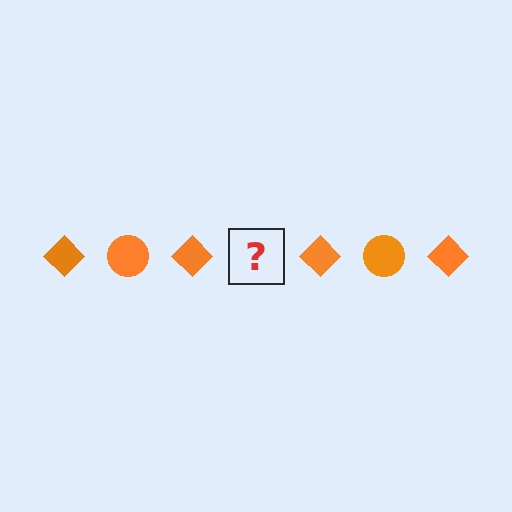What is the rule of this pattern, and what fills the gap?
The rule is that the pattern cycles through diamond, circle shapes in orange. The gap should be filled with an orange circle.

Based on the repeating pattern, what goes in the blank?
The blank should be an orange circle.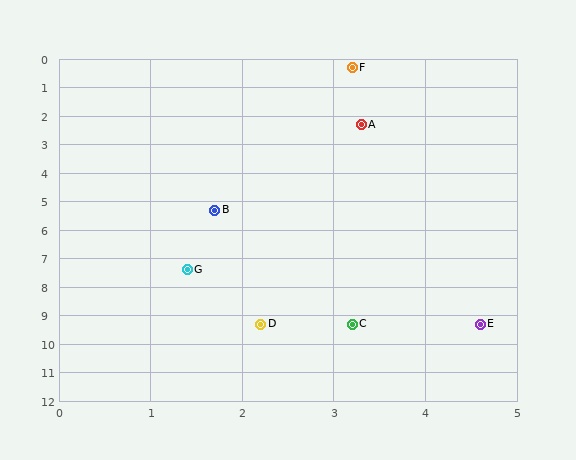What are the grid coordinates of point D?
Point D is at approximately (2.2, 9.3).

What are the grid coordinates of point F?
Point F is at approximately (3.2, 0.3).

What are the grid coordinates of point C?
Point C is at approximately (3.2, 9.3).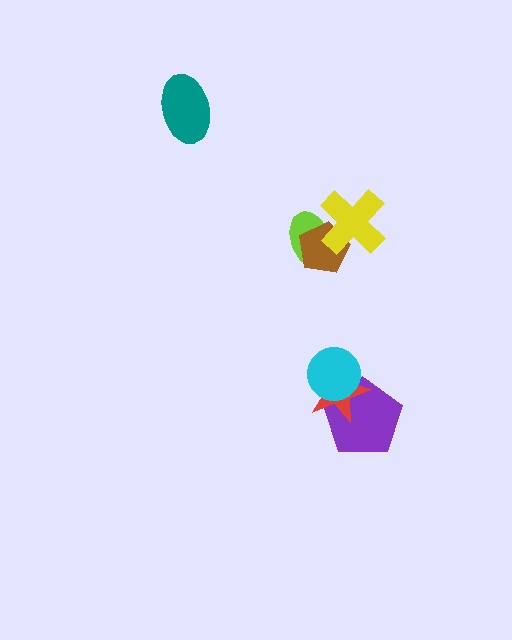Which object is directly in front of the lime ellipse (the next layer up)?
The brown pentagon is directly in front of the lime ellipse.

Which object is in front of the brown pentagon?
The yellow cross is in front of the brown pentagon.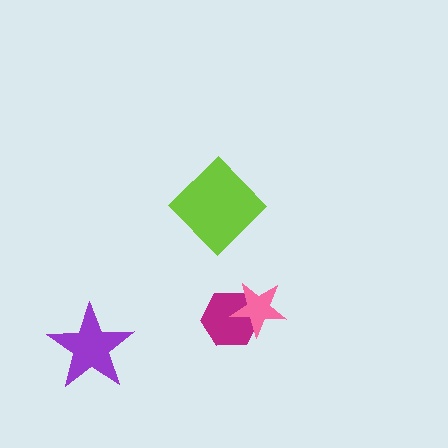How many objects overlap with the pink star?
1 object overlaps with the pink star.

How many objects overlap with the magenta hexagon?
1 object overlaps with the magenta hexagon.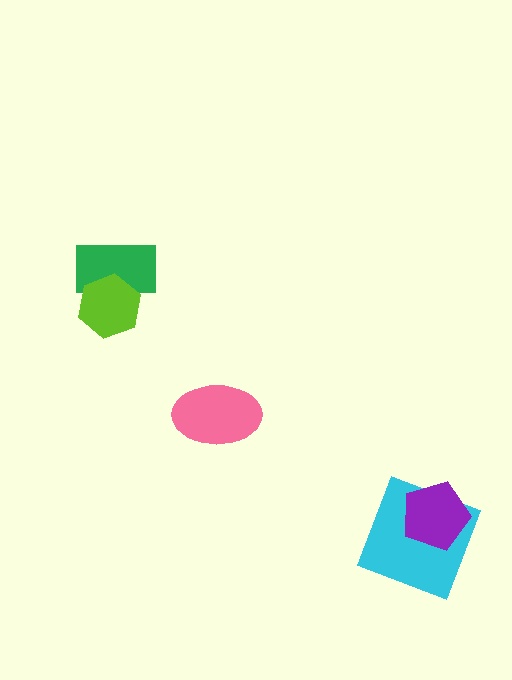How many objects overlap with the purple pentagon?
1 object overlaps with the purple pentagon.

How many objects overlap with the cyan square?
1 object overlaps with the cyan square.